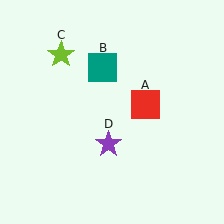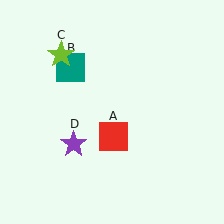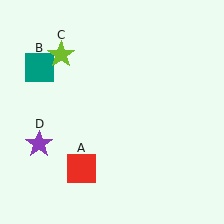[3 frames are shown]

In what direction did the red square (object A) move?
The red square (object A) moved down and to the left.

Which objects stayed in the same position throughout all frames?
Lime star (object C) remained stationary.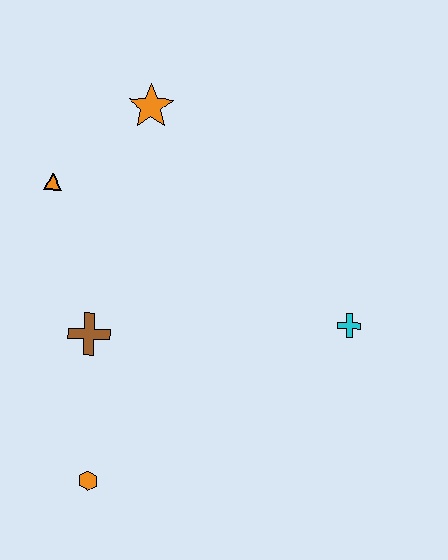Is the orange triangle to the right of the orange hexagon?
No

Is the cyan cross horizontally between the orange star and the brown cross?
No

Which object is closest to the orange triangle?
The orange star is closest to the orange triangle.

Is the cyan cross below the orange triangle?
Yes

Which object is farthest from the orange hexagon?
The orange star is farthest from the orange hexagon.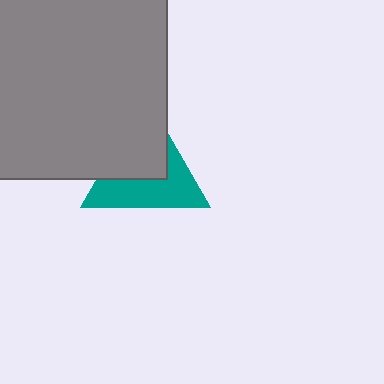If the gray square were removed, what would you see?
You would see the complete teal triangle.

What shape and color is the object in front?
The object in front is a gray square.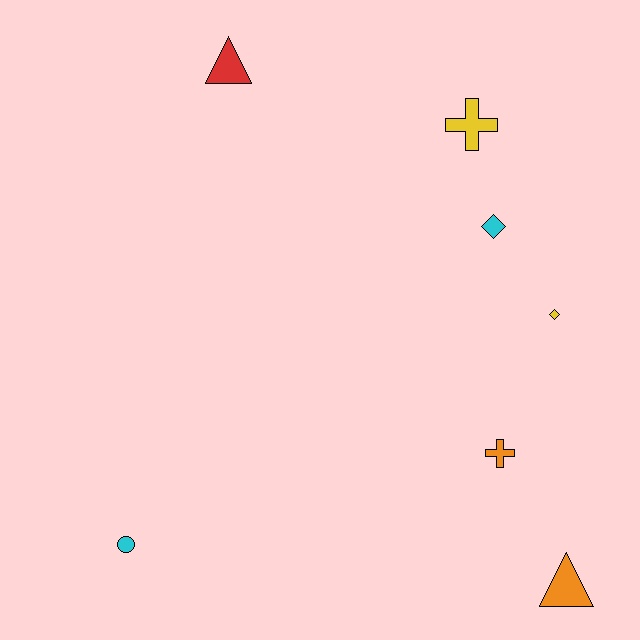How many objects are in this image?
There are 7 objects.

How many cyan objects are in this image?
There are 2 cyan objects.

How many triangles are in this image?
There are 2 triangles.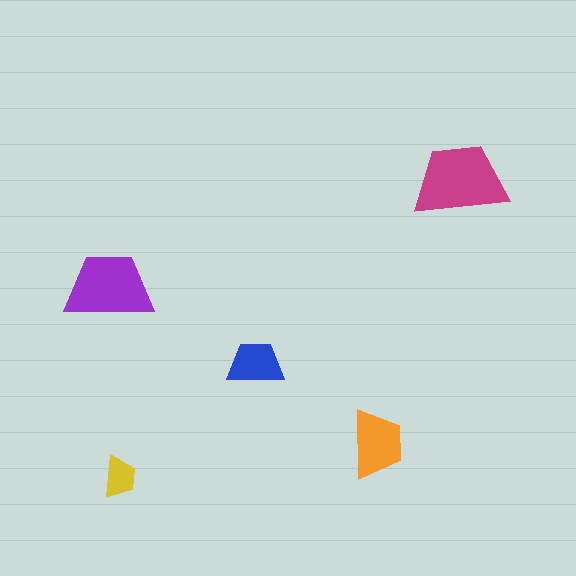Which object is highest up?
The magenta trapezoid is topmost.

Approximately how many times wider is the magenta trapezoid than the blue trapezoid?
About 1.5 times wider.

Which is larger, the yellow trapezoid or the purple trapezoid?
The purple one.